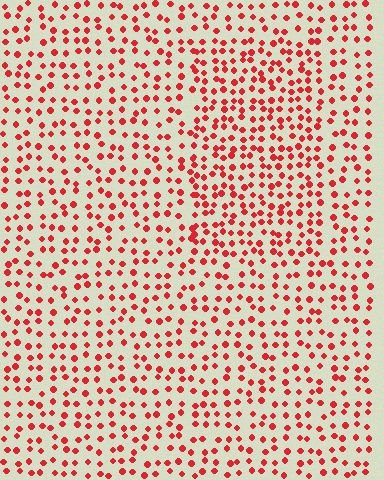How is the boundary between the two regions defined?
The boundary is defined by a change in element density (approximately 1.5x ratio). All elements are the same color, size, and shape.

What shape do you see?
I see a rectangle.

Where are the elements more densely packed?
The elements are more densely packed inside the rectangle boundary.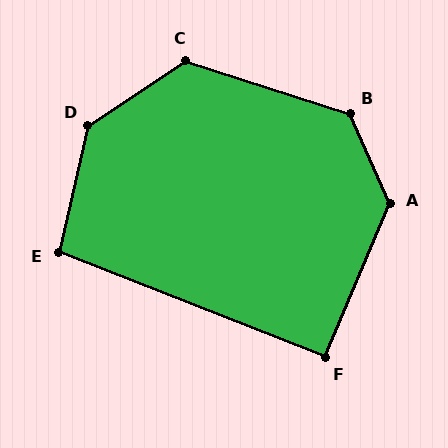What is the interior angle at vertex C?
Approximately 129 degrees (obtuse).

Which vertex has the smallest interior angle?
F, at approximately 91 degrees.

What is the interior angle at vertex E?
Approximately 98 degrees (obtuse).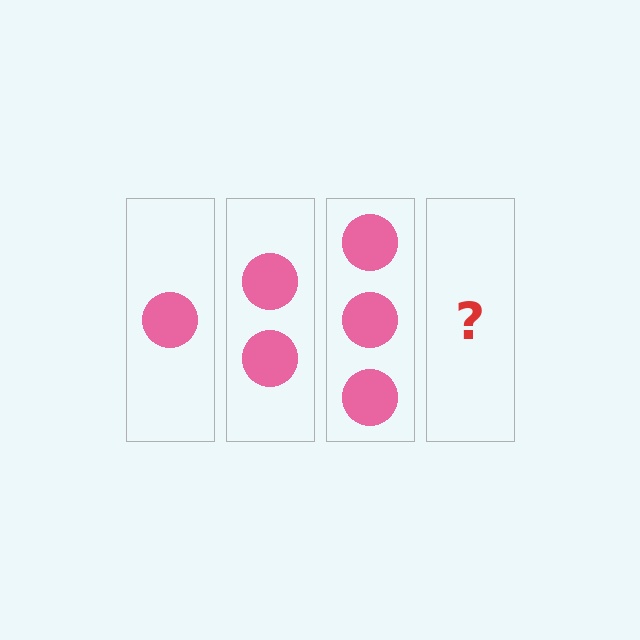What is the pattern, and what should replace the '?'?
The pattern is that each step adds one more circle. The '?' should be 4 circles.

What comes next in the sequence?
The next element should be 4 circles.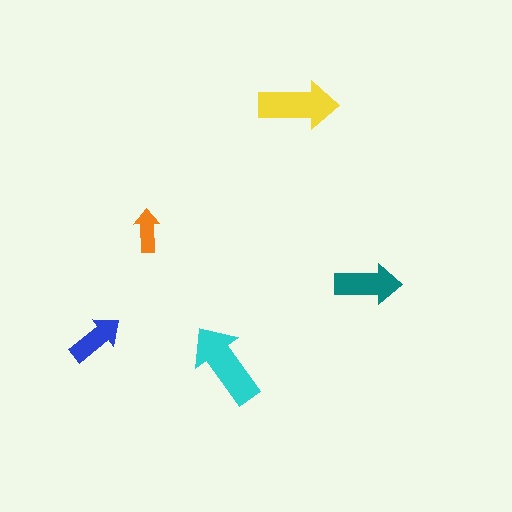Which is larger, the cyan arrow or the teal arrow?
The cyan one.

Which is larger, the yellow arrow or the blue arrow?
The yellow one.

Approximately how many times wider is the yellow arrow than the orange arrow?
About 2 times wider.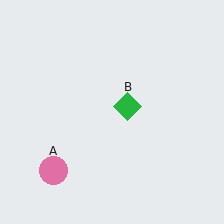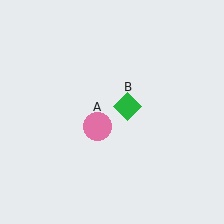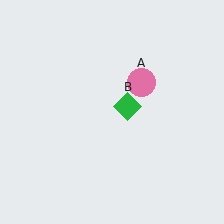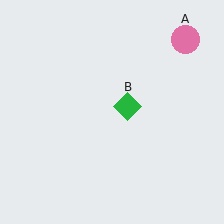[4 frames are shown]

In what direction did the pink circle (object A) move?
The pink circle (object A) moved up and to the right.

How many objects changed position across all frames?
1 object changed position: pink circle (object A).